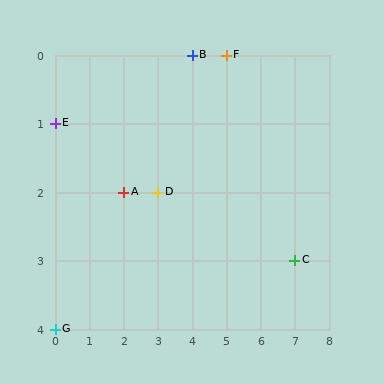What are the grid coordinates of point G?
Point G is at grid coordinates (0, 4).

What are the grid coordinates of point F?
Point F is at grid coordinates (5, 0).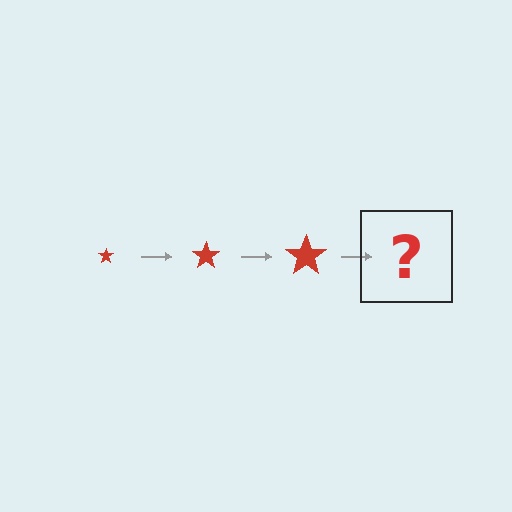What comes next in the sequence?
The next element should be a red star, larger than the previous one.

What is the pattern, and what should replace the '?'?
The pattern is that the star gets progressively larger each step. The '?' should be a red star, larger than the previous one.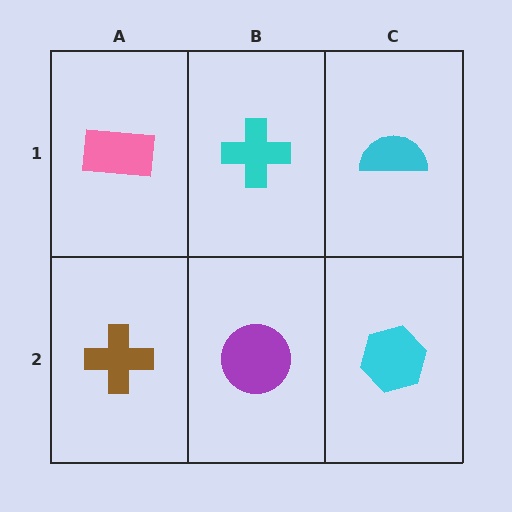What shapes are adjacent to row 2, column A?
A pink rectangle (row 1, column A), a purple circle (row 2, column B).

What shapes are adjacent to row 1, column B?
A purple circle (row 2, column B), a pink rectangle (row 1, column A), a cyan semicircle (row 1, column C).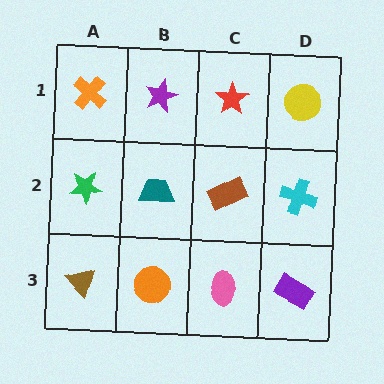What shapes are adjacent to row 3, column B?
A teal trapezoid (row 2, column B), a brown triangle (row 3, column A), a pink ellipse (row 3, column C).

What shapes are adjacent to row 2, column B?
A purple star (row 1, column B), an orange circle (row 3, column B), a green star (row 2, column A), a brown rectangle (row 2, column C).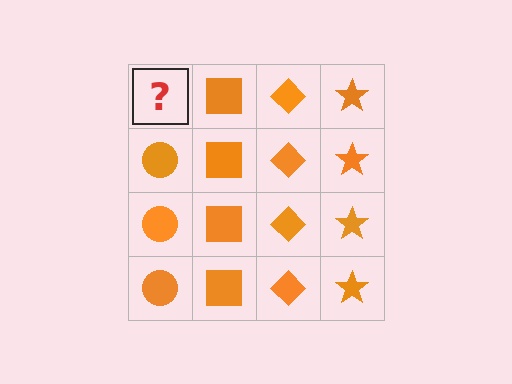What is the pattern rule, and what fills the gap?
The rule is that each column has a consistent shape. The gap should be filled with an orange circle.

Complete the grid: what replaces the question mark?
The question mark should be replaced with an orange circle.